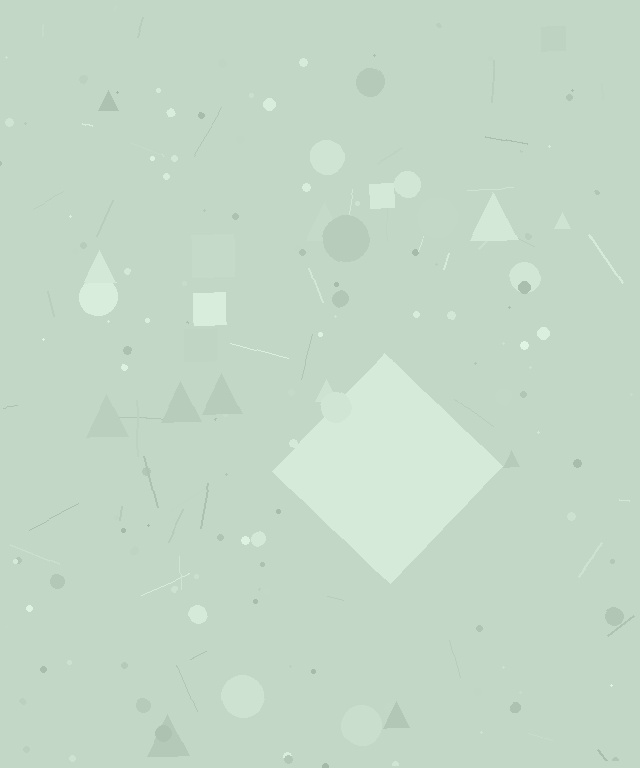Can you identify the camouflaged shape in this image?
The camouflaged shape is a diamond.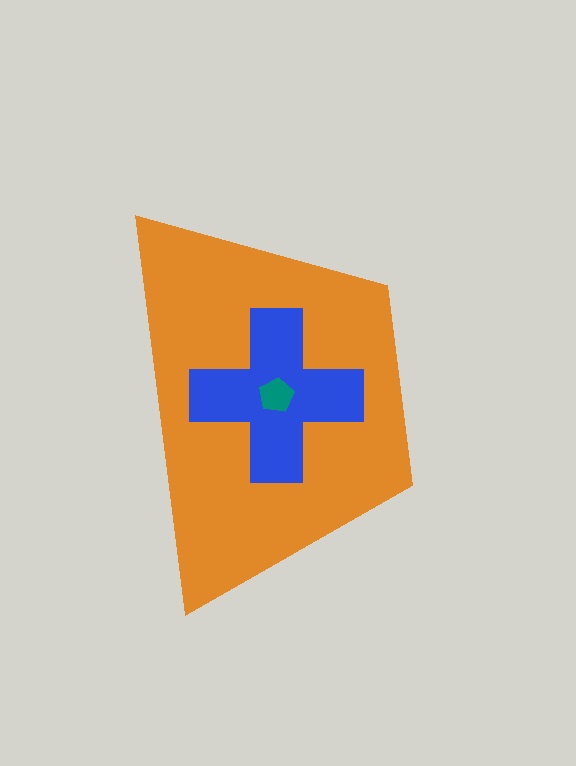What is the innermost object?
The teal pentagon.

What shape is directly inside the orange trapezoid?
The blue cross.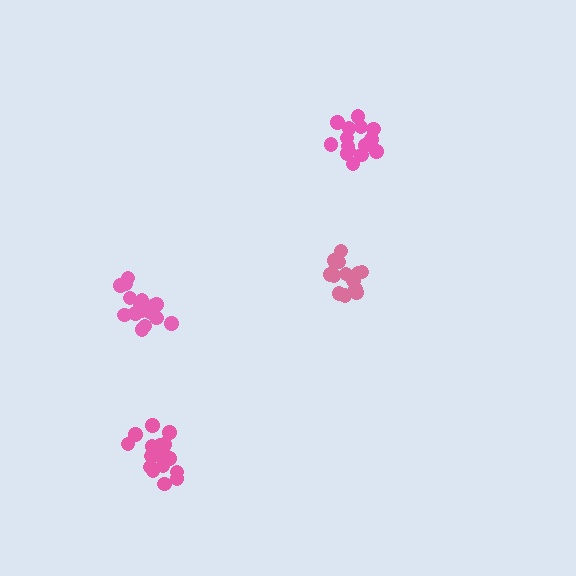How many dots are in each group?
Group 1: 18 dots, Group 2: 14 dots, Group 3: 15 dots, Group 4: 18 dots (65 total).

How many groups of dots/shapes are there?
There are 4 groups.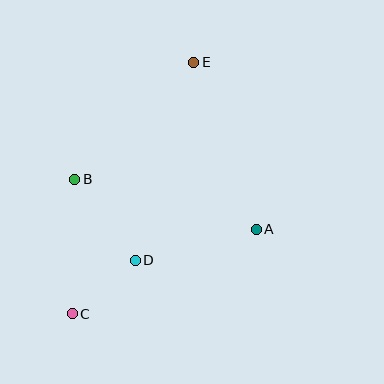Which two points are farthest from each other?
Points C and E are farthest from each other.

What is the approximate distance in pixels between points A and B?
The distance between A and B is approximately 188 pixels.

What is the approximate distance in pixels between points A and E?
The distance between A and E is approximately 178 pixels.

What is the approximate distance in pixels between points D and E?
The distance between D and E is approximately 207 pixels.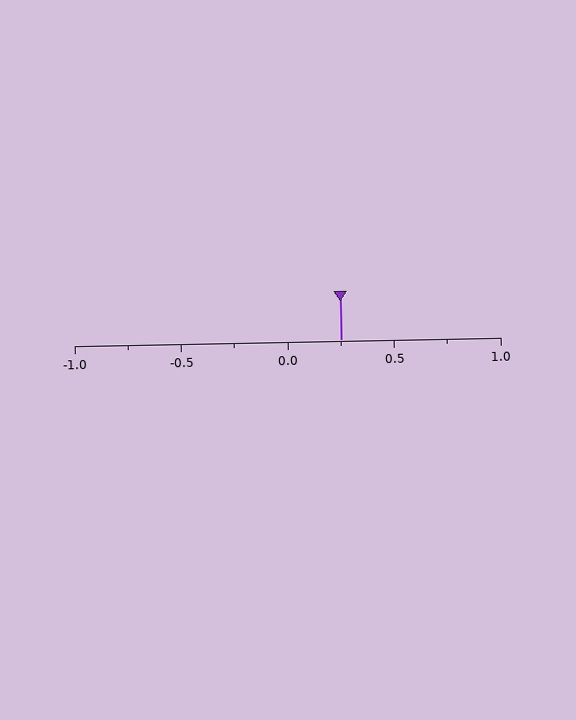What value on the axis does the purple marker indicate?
The marker indicates approximately 0.25.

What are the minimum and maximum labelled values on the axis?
The axis runs from -1.0 to 1.0.